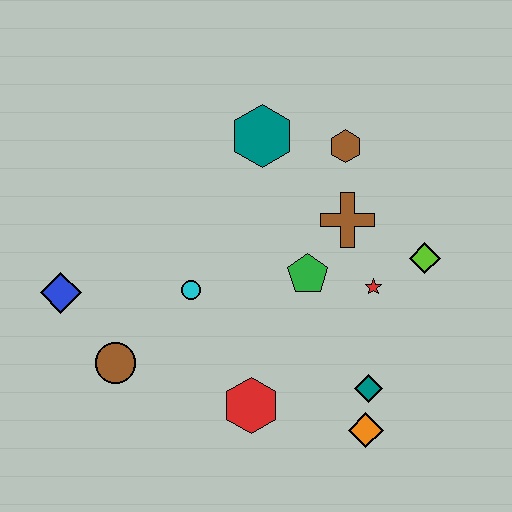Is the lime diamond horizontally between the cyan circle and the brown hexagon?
No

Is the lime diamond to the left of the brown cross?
No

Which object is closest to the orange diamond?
The teal diamond is closest to the orange diamond.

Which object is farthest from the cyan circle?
The lime diamond is farthest from the cyan circle.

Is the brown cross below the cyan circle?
No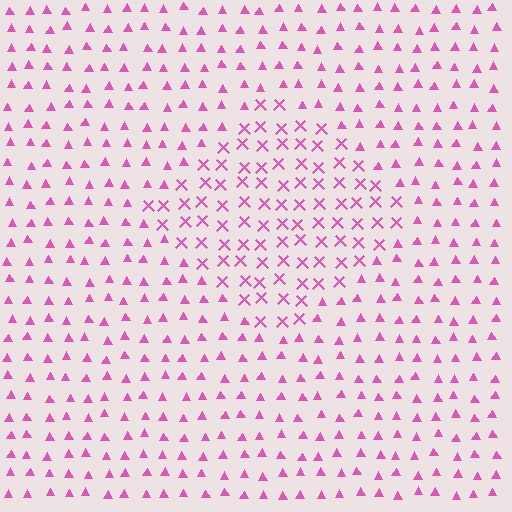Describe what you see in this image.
The image is filled with small pink elements arranged in a uniform grid. A diamond-shaped region contains X marks, while the surrounding area contains triangles. The boundary is defined purely by the change in element shape.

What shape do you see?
I see a diamond.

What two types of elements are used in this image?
The image uses X marks inside the diamond region and triangles outside it.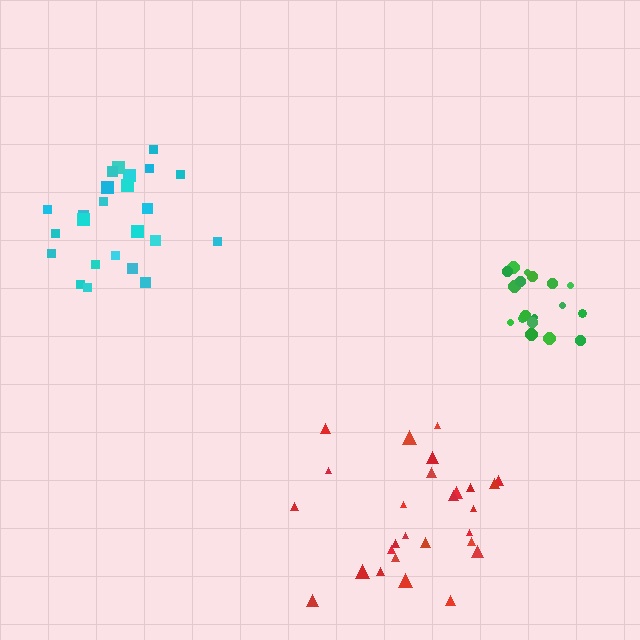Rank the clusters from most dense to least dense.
green, cyan, red.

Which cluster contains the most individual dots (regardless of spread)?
Red (27).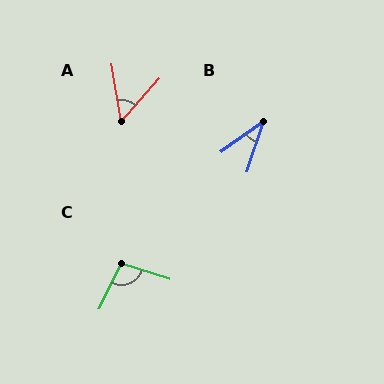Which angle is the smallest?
B, at approximately 36 degrees.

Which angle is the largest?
C, at approximately 98 degrees.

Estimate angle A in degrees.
Approximately 51 degrees.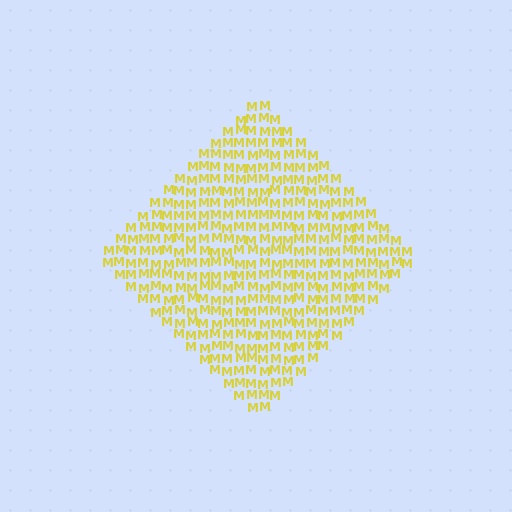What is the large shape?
The large shape is a diamond.